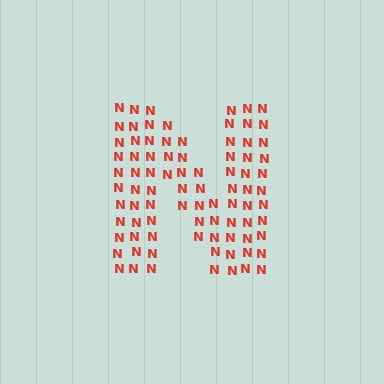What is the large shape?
The large shape is the letter N.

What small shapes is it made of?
It is made of small letter N's.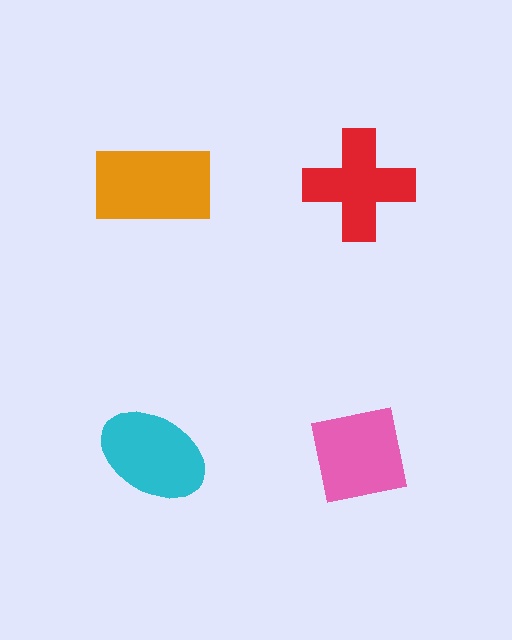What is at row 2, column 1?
A cyan ellipse.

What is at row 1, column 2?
A red cross.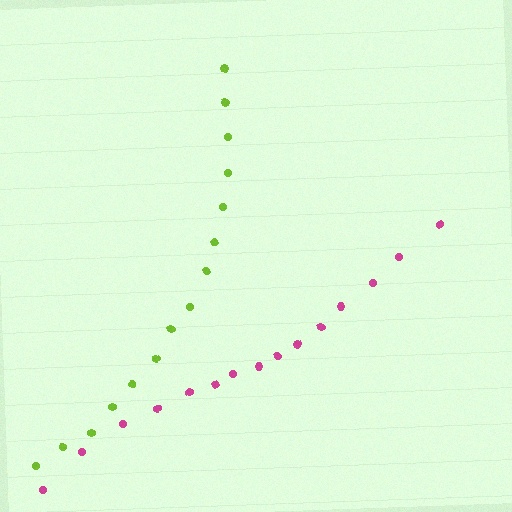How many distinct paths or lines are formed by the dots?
There are 2 distinct paths.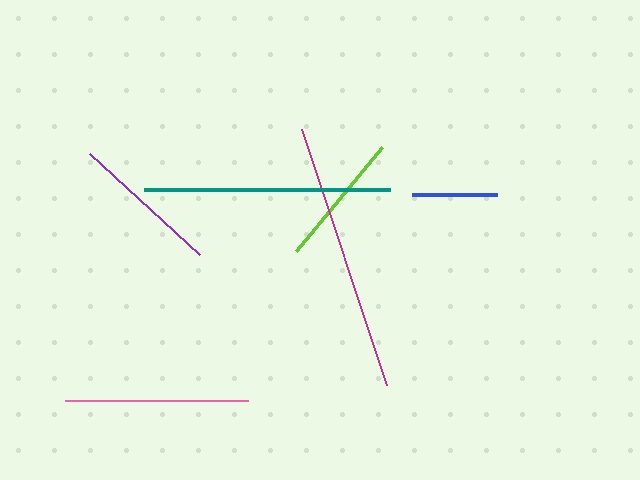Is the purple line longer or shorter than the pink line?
The pink line is longer than the purple line.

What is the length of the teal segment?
The teal segment is approximately 245 pixels long.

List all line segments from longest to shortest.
From longest to shortest: magenta, teal, pink, purple, lime, blue.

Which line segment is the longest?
The magenta line is the longest at approximately 269 pixels.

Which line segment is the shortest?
The blue line is the shortest at approximately 85 pixels.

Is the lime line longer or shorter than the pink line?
The pink line is longer than the lime line.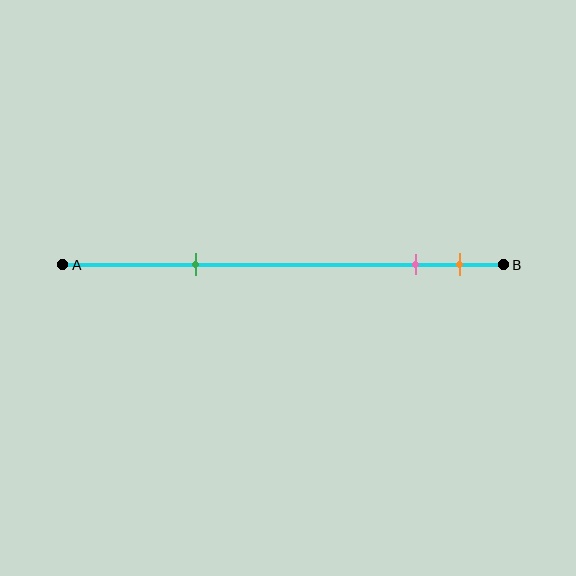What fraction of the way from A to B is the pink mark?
The pink mark is approximately 80% (0.8) of the way from A to B.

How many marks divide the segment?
There are 3 marks dividing the segment.